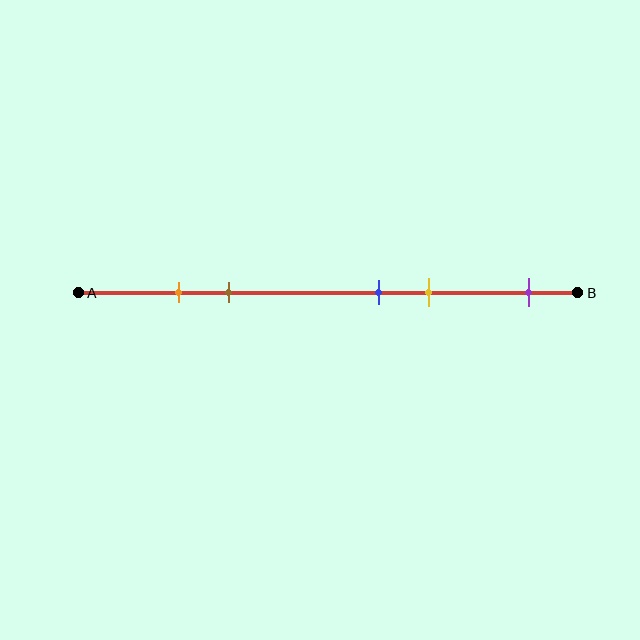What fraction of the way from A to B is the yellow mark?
The yellow mark is approximately 70% (0.7) of the way from A to B.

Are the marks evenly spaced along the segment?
No, the marks are not evenly spaced.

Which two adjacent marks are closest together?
The orange and brown marks are the closest adjacent pair.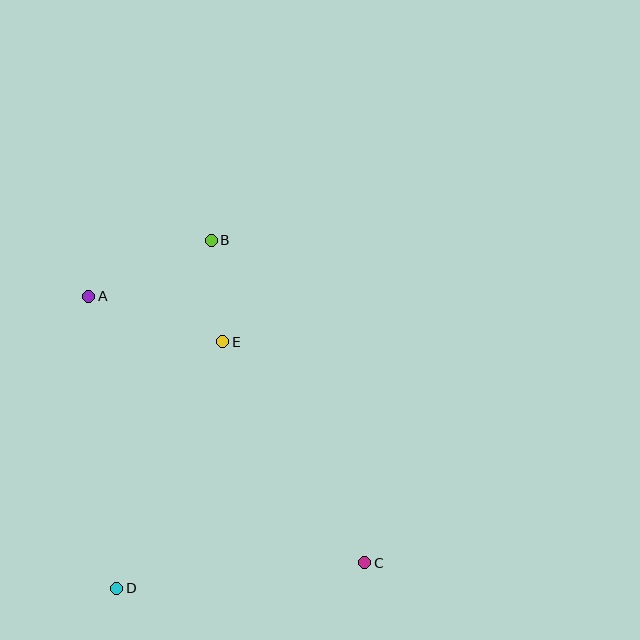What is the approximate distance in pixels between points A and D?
The distance between A and D is approximately 294 pixels.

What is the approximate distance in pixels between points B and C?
The distance between B and C is approximately 357 pixels.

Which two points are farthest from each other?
Points A and C are farthest from each other.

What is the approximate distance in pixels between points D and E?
The distance between D and E is approximately 268 pixels.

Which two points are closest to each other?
Points B and E are closest to each other.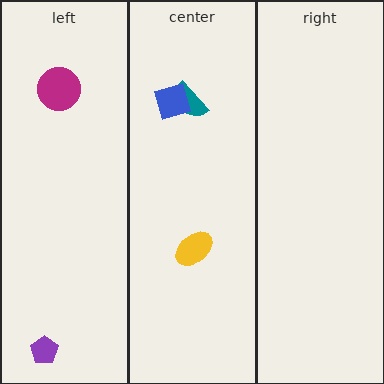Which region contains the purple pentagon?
The left region.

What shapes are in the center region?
The teal semicircle, the blue square, the yellow ellipse.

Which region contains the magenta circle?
The left region.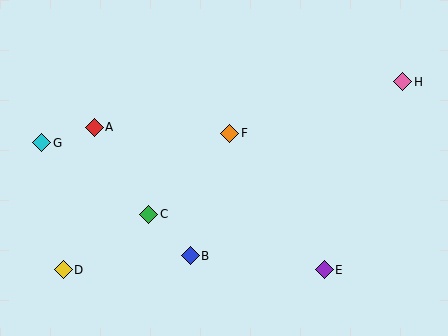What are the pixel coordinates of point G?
Point G is at (42, 143).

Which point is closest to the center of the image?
Point F at (230, 133) is closest to the center.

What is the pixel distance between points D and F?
The distance between D and F is 215 pixels.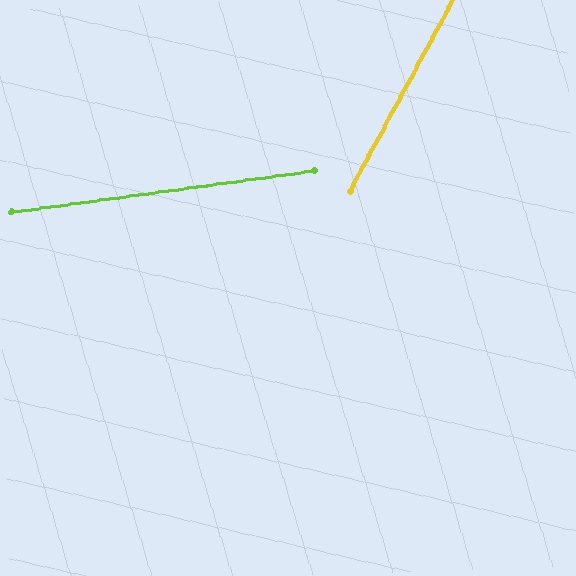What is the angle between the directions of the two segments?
Approximately 54 degrees.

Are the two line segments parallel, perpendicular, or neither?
Neither parallel nor perpendicular — they differ by about 54°.